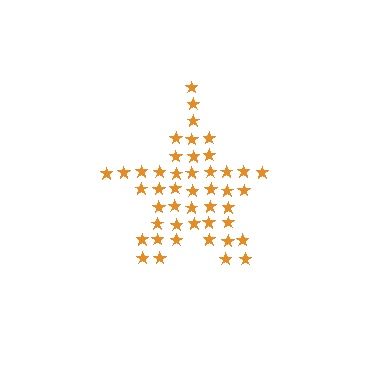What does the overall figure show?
The overall figure shows a star.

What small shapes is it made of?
It is made of small stars.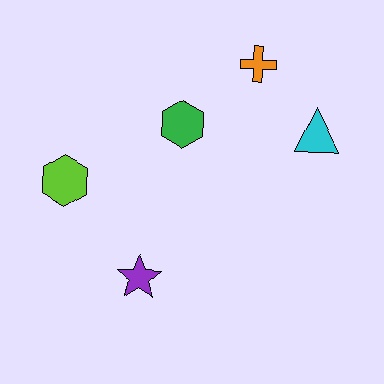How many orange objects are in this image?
There is 1 orange object.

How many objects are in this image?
There are 5 objects.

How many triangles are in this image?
There is 1 triangle.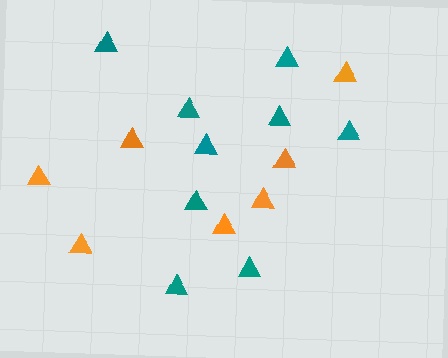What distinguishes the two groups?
There are 2 groups: one group of teal triangles (9) and one group of orange triangles (7).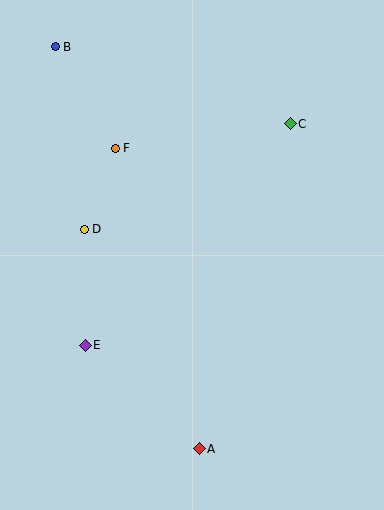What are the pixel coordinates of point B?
Point B is at (55, 47).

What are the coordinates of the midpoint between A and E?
The midpoint between A and E is at (142, 397).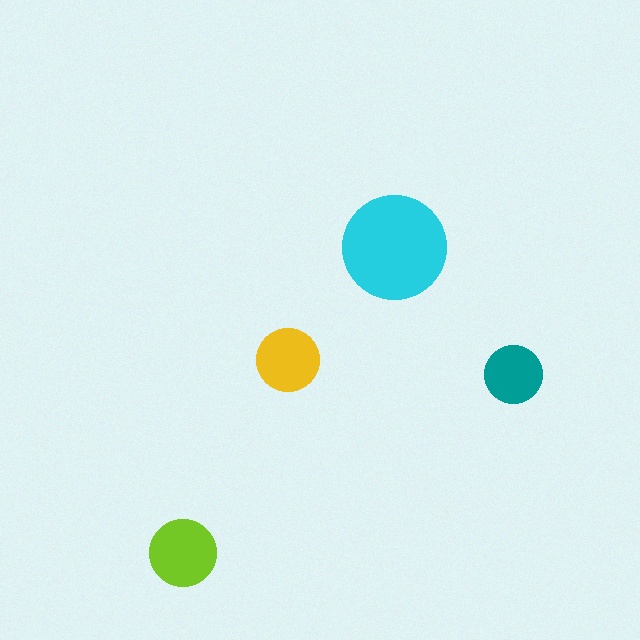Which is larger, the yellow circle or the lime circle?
The lime one.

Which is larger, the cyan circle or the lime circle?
The cyan one.